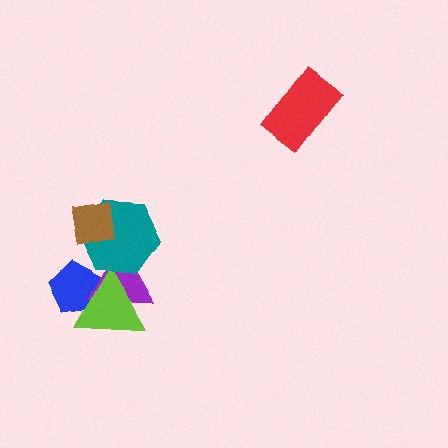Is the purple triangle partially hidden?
Yes, it is partially covered by another shape.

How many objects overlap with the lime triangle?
3 objects overlap with the lime triangle.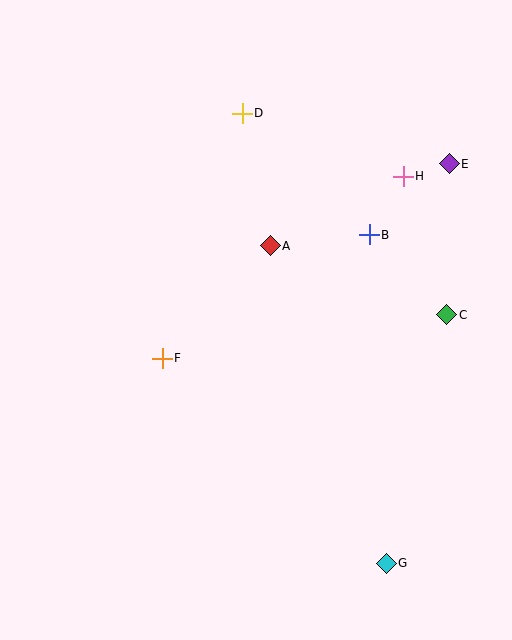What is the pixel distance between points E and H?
The distance between E and H is 48 pixels.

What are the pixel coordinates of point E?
Point E is at (449, 164).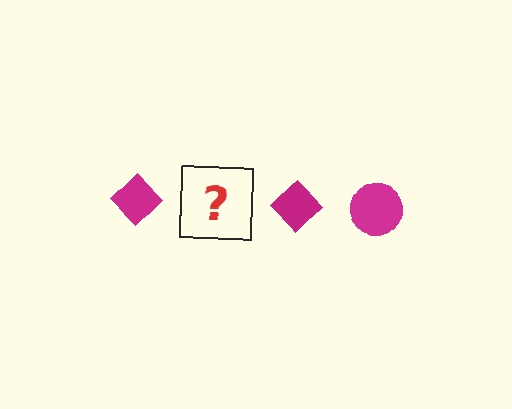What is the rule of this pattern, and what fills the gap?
The rule is that the pattern cycles through diamond, circle shapes in magenta. The gap should be filled with a magenta circle.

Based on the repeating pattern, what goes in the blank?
The blank should be a magenta circle.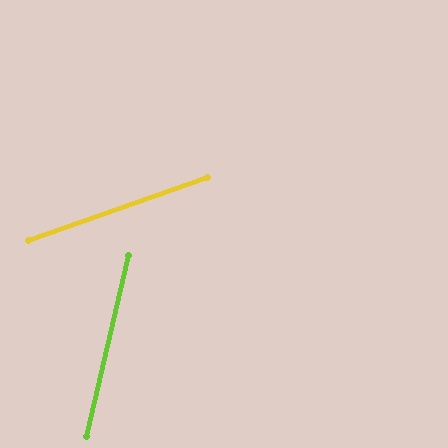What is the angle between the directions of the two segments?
Approximately 58 degrees.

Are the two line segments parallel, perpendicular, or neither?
Neither parallel nor perpendicular — they differ by about 58°.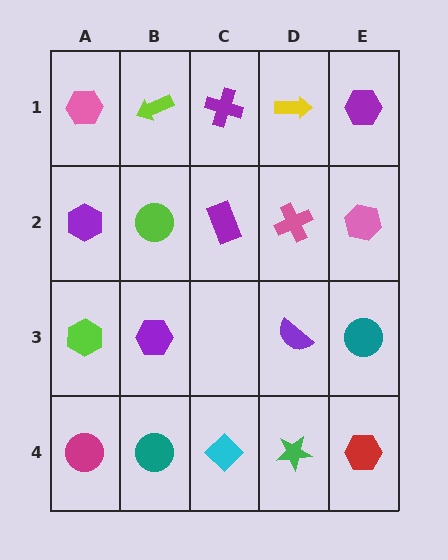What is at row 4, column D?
A green star.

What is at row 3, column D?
A purple semicircle.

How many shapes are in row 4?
5 shapes.